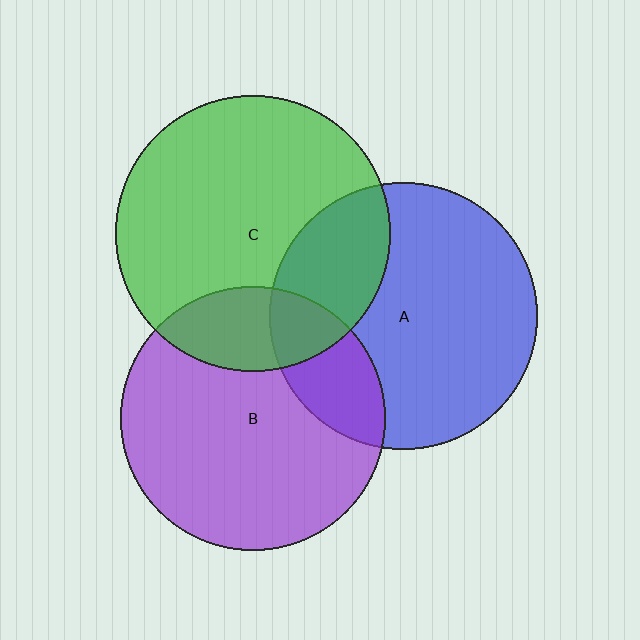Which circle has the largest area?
Circle C (green).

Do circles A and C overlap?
Yes.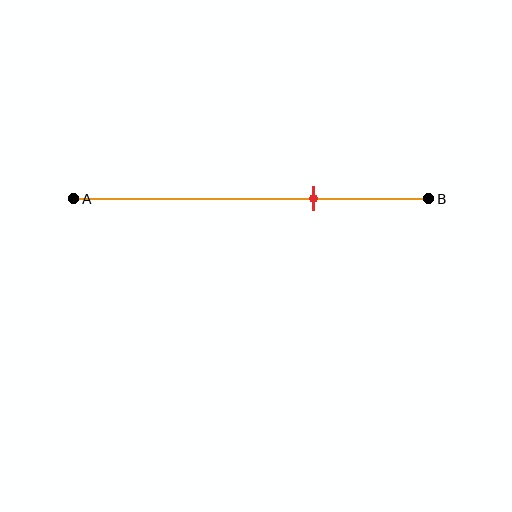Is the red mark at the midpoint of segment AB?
No, the mark is at about 70% from A, not at the 50% midpoint.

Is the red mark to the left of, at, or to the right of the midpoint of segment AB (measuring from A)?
The red mark is to the right of the midpoint of segment AB.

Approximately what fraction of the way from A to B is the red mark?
The red mark is approximately 70% of the way from A to B.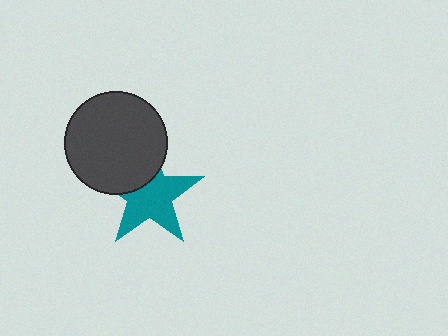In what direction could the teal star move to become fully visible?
The teal star could move toward the lower-right. That would shift it out from behind the dark gray circle entirely.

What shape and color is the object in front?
The object in front is a dark gray circle.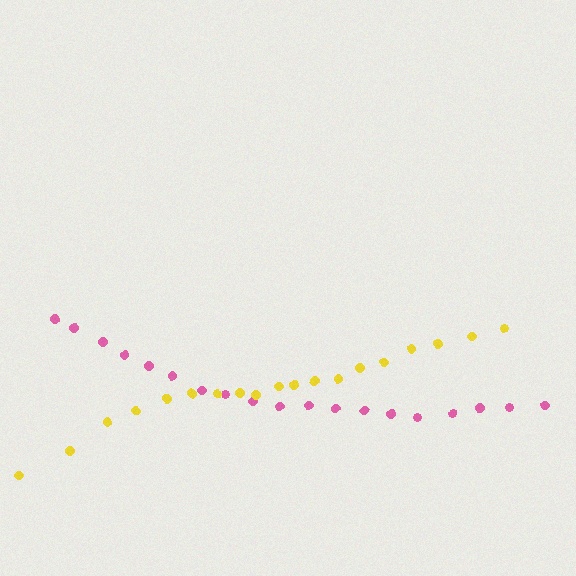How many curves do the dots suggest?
There are 2 distinct paths.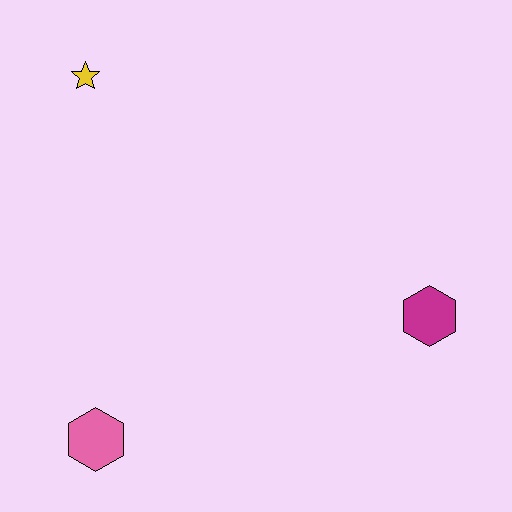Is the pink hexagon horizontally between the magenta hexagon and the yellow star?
Yes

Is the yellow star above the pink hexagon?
Yes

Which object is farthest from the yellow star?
The magenta hexagon is farthest from the yellow star.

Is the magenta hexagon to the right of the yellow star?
Yes